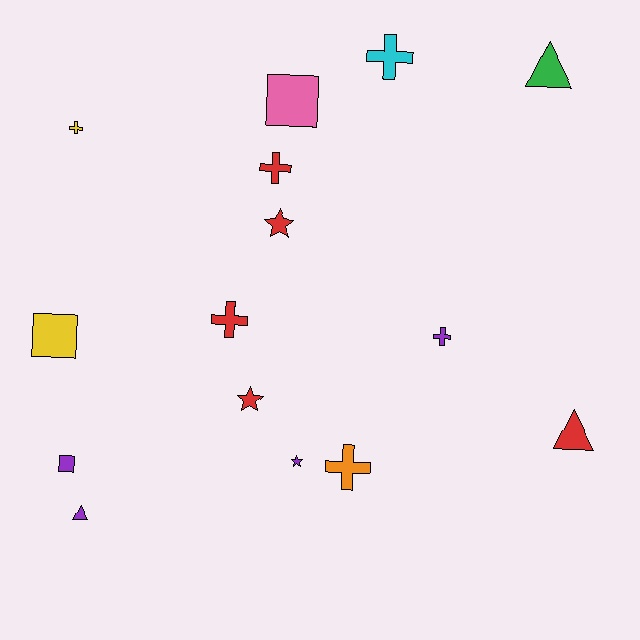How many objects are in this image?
There are 15 objects.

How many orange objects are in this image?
There is 1 orange object.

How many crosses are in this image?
There are 6 crosses.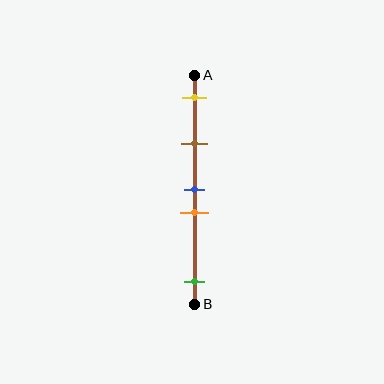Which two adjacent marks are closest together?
The blue and orange marks are the closest adjacent pair.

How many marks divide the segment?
There are 5 marks dividing the segment.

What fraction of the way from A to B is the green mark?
The green mark is approximately 90% (0.9) of the way from A to B.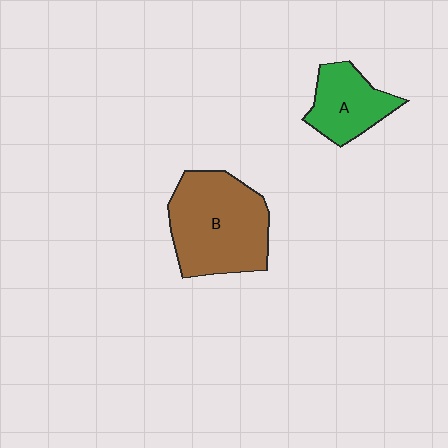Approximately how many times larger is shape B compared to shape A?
Approximately 1.9 times.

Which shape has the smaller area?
Shape A (green).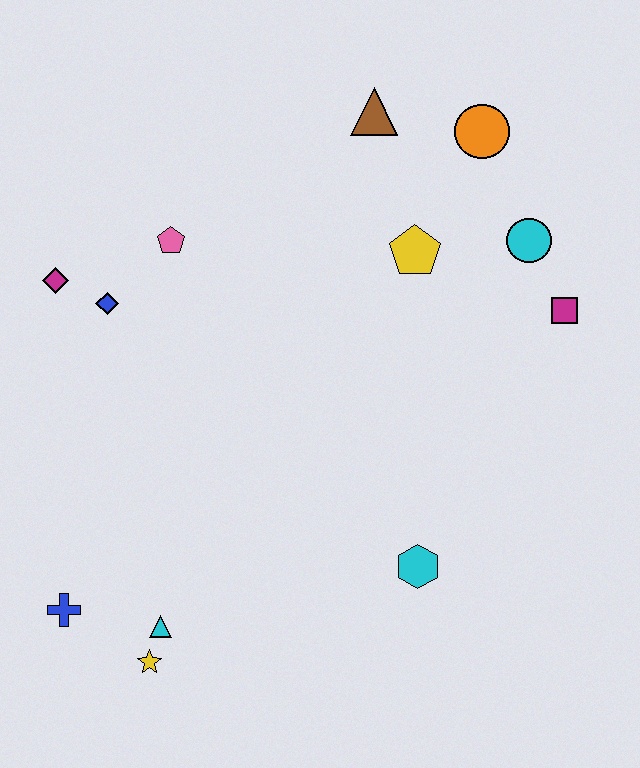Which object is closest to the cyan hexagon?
The cyan triangle is closest to the cyan hexagon.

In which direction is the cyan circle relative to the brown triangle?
The cyan circle is to the right of the brown triangle.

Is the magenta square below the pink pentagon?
Yes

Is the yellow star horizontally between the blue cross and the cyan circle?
Yes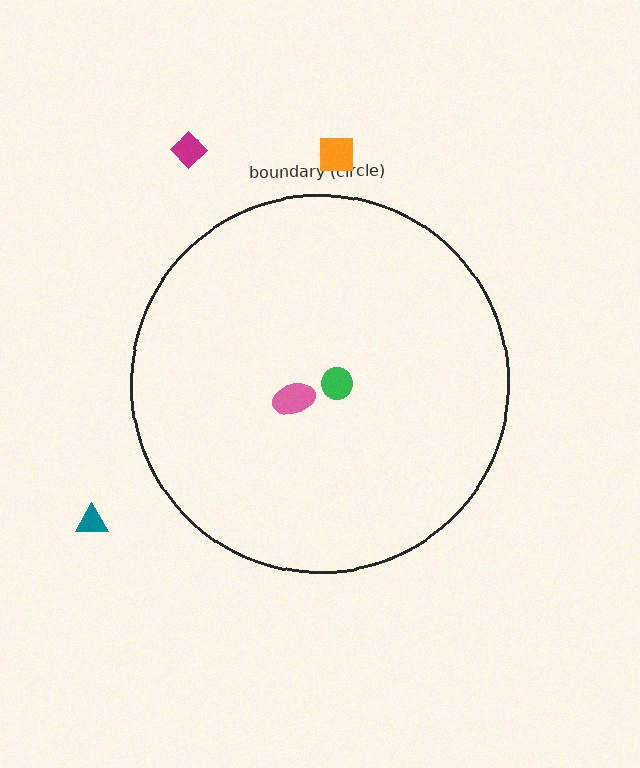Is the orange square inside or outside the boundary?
Outside.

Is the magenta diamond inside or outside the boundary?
Outside.